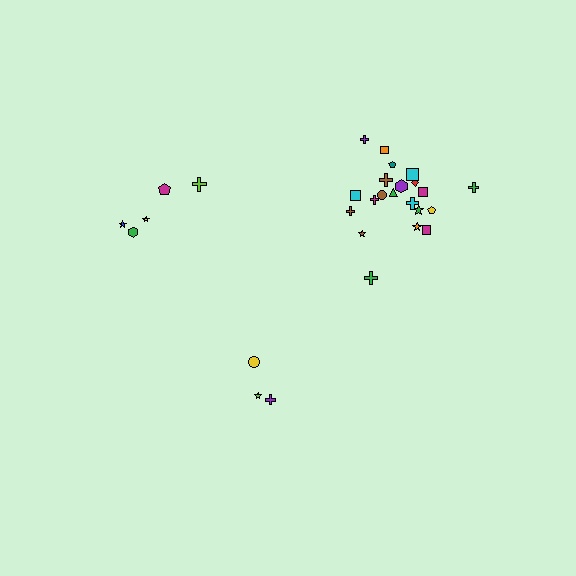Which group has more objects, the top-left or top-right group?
The top-right group.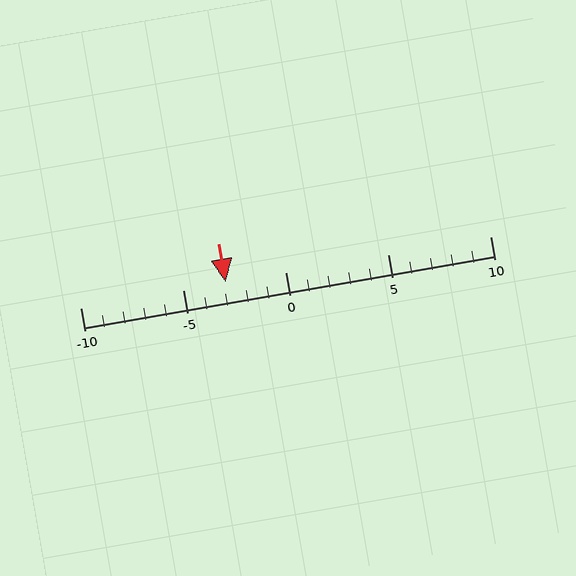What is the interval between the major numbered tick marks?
The major tick marks are spaced 5 units apart.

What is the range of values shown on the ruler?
The ruler shows values from -10 to 10.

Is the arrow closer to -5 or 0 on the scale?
The arrow is closer to -5.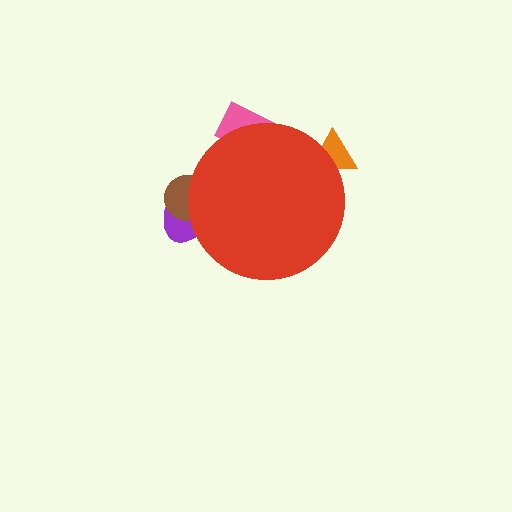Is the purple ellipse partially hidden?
Yes, the purple ellipse is partially hidden behind the red circle.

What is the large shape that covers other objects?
A red circle.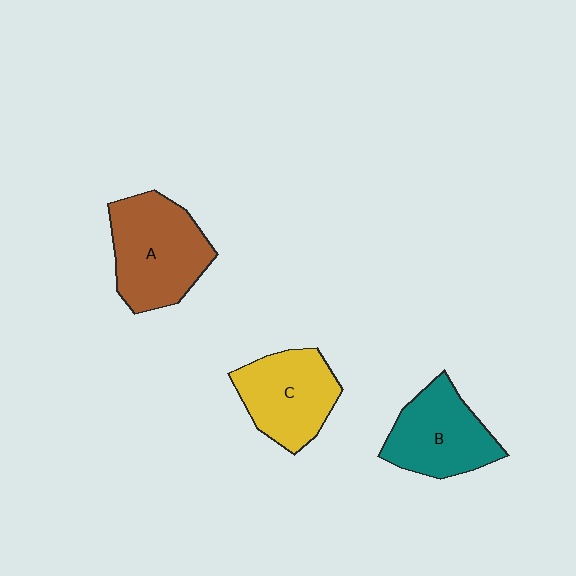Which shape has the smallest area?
Shape C (yellow).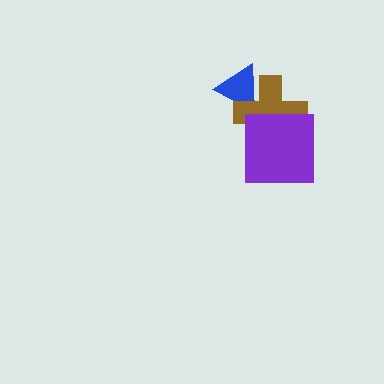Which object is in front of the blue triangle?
The brown cross is in front of the blue triangle.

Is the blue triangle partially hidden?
Yes, it is partially covered by another shape.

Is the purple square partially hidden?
No, no other shape covers it.